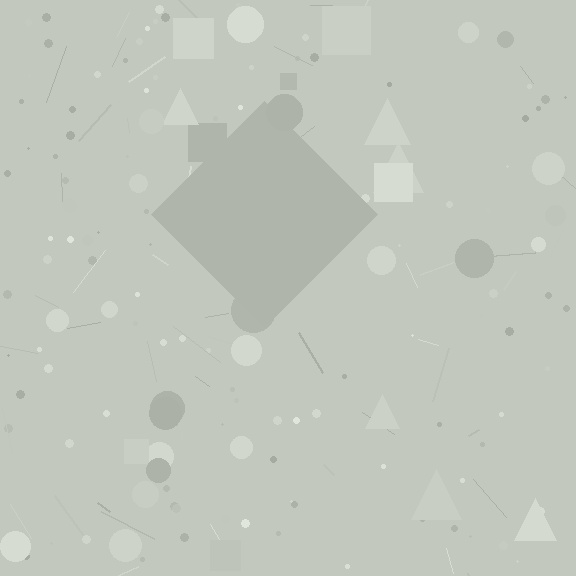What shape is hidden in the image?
A diamond is hidden in the image.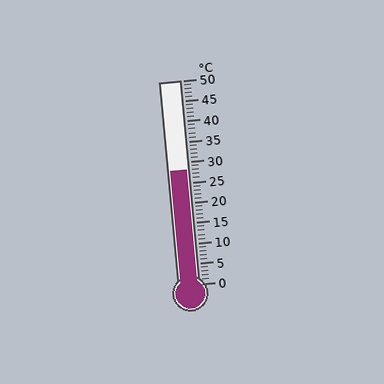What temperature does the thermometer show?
The thermometer shows approximately 28°C.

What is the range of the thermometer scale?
The thermometer scale ranges from 0°C to 50°C.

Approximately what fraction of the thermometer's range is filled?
The thermometer is filled to approximately 55% of its range.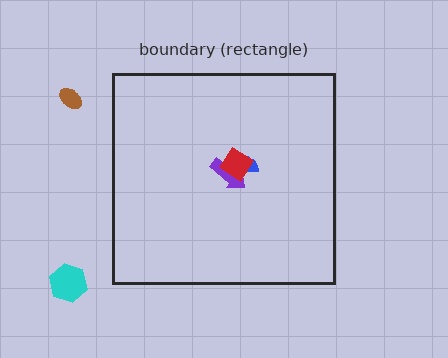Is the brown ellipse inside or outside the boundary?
Outside.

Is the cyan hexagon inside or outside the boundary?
Outside.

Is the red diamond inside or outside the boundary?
Inside.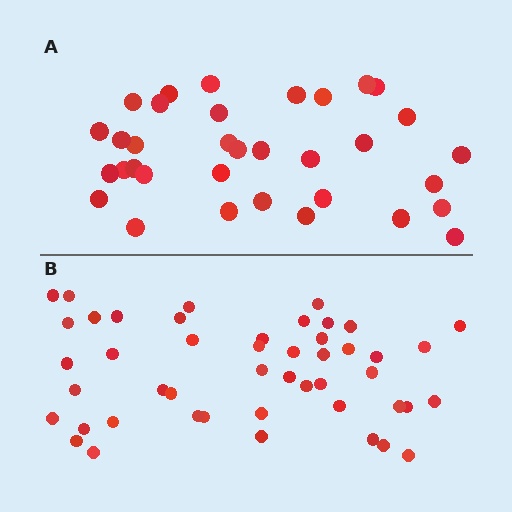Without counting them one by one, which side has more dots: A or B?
Region B (the bottom region) has more dots.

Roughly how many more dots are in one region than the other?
Region B has approximately 15 more dots than region A.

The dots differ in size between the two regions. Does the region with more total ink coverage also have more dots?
No. Region A has more total ink coverage because its dots are larger, but region B actually contains more individual dots. Total area can be misleading — the number of items is what matters here.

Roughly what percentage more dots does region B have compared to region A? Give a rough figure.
About 40% more.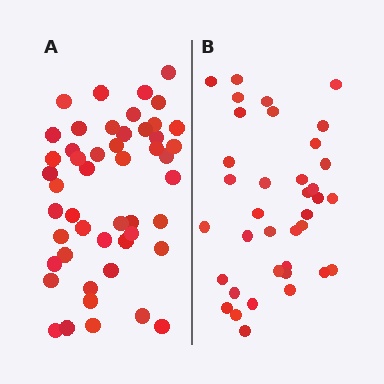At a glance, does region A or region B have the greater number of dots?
Region A (the left region) has more dots.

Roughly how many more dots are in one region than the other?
Region A has roughly 12 or so more dots than region B.